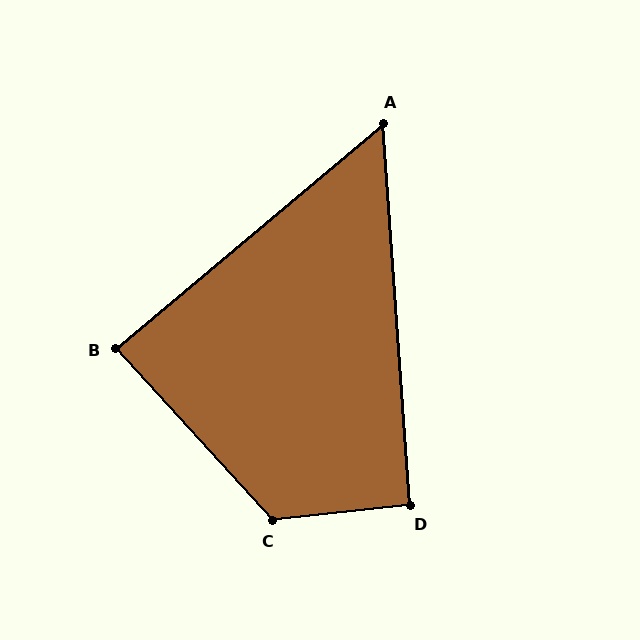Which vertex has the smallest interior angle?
A, at approximately 54 degrees.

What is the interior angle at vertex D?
Approximately 92 degrees (approximately right).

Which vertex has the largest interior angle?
C, at approximately 126 degrees.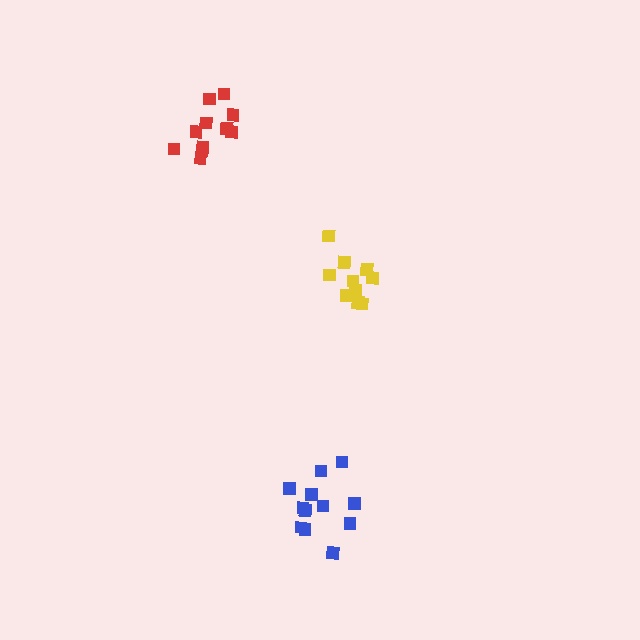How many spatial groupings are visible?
There are 3 spatial groupings.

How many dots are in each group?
Group 1: 10 dots, Group 2: 11 dots, Group 3: 12 dots (33 total).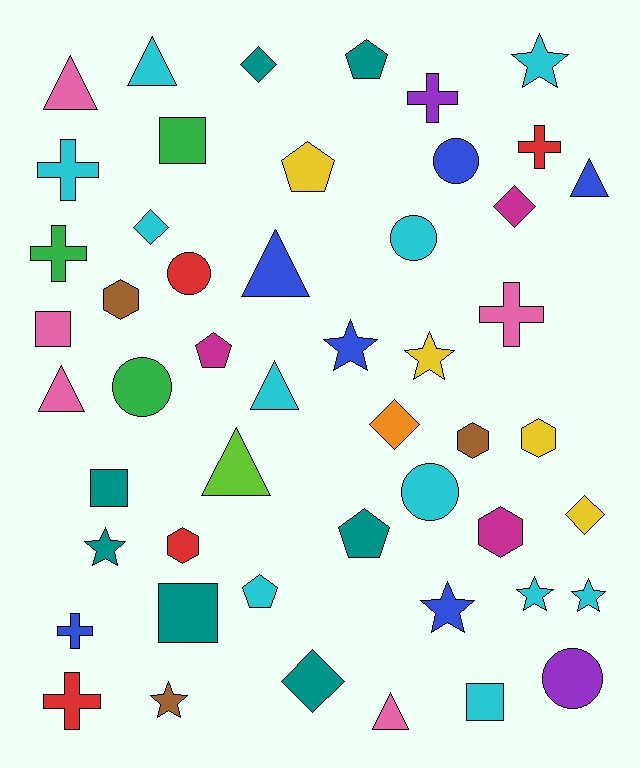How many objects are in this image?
There are 50 objects.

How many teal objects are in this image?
There are 7 teal objects.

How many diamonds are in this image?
There are 6 diamonds.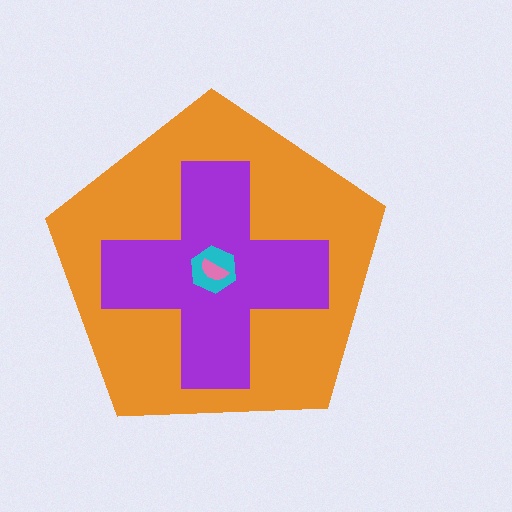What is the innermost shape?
The pink semicircle.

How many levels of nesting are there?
4.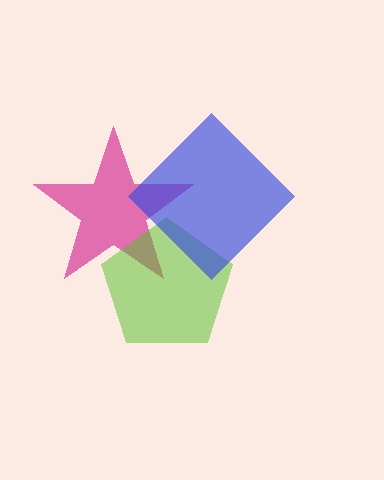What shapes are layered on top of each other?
The layered shapes are: a magenta star, a lime pentagon, a blue diamond.